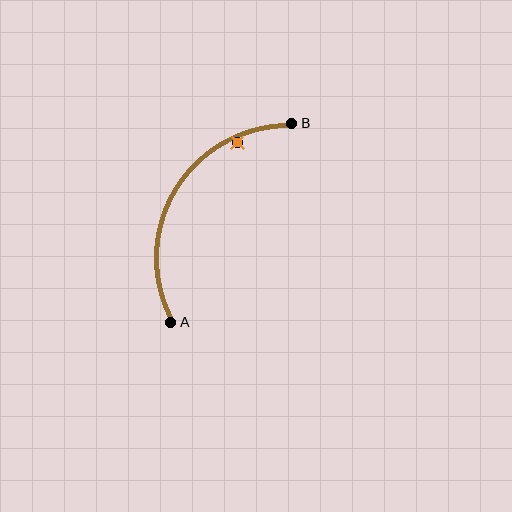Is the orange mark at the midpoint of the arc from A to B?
No — the orange mark does not lie on the arc at all. It sits slightly inside the curve.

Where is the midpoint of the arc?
The arc midpoint is the point on the curve farthest from the straight line joining A and B. It sits to the left of that line.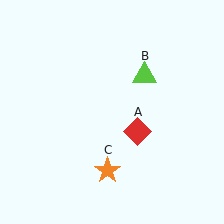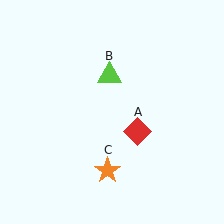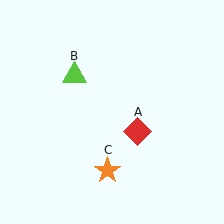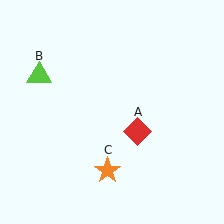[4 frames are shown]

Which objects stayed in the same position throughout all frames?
Red diamond (object A) and orange star (object C) remained stationary.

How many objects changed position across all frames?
1 object changed position: lime triangle (object B).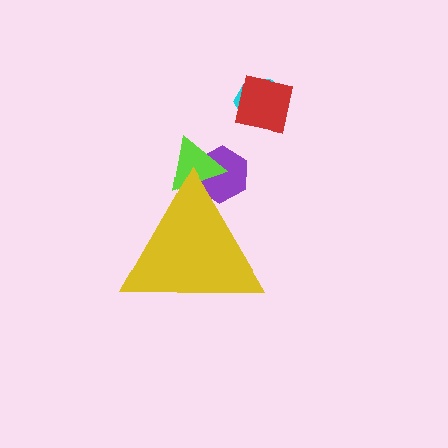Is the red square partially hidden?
No, the red square is fully visible.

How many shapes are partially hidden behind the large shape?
2 shapes are partially hidden.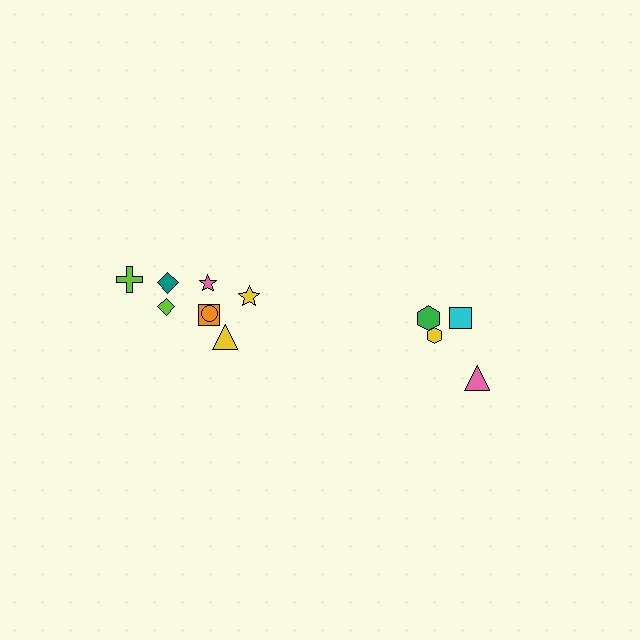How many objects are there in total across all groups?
There are 12 objects.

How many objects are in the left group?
There are 8 objects.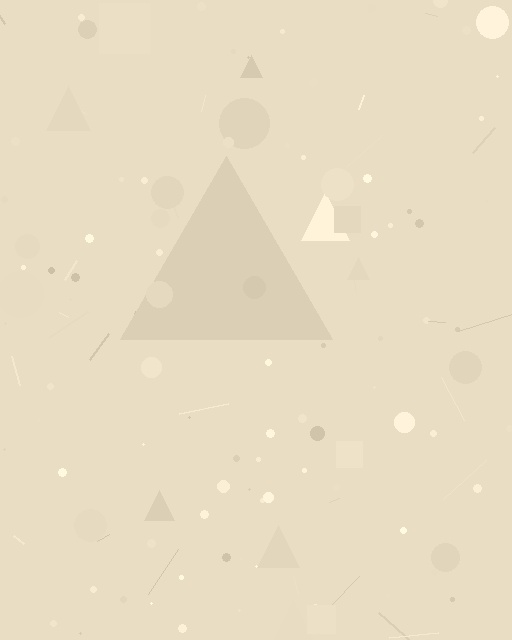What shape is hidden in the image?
A triangle is hidden in the image.